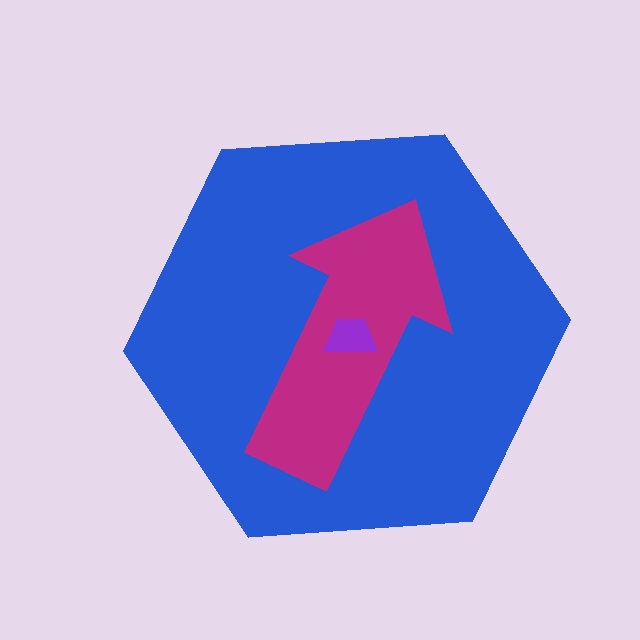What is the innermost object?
The purple trapezoid.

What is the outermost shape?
The blue hexagon.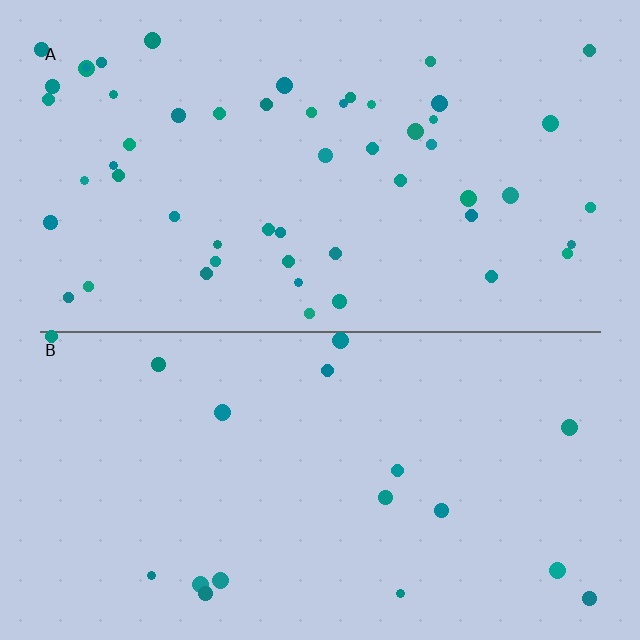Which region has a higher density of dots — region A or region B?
A (the top).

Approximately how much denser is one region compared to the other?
Approximately 2.9× — region A over region B.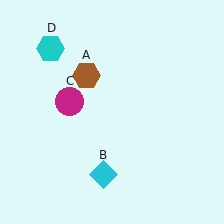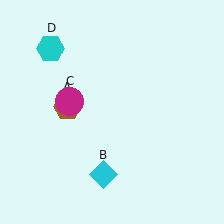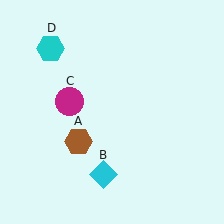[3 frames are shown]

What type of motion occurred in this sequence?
The brown hexagon (object A) rotated counterclockwise around the center of the scene.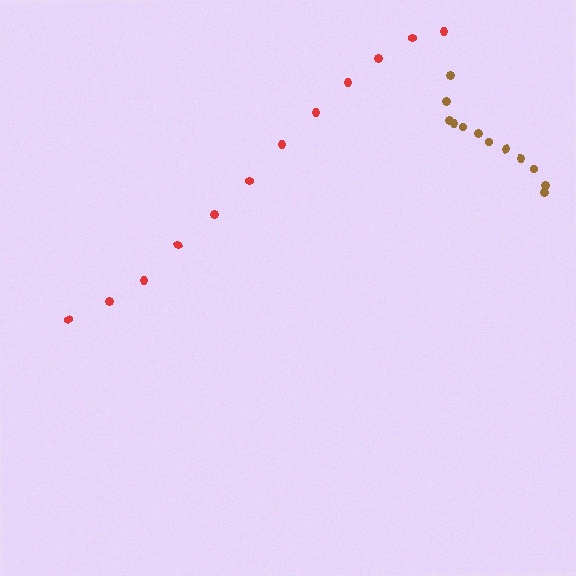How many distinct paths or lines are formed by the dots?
There are 2 distinct paths.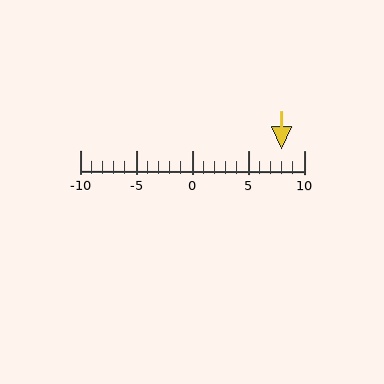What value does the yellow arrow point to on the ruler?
The yellow arrow points to approximately 8.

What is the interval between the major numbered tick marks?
The major tick marks are spaced 5 units apart.